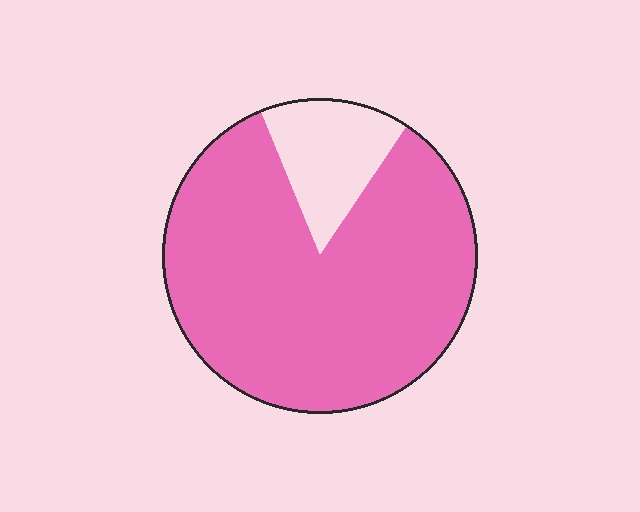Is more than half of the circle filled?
Yes.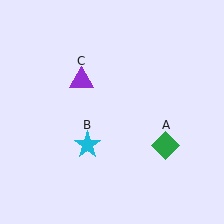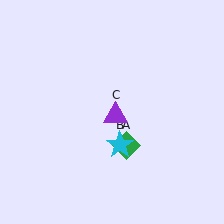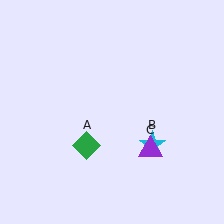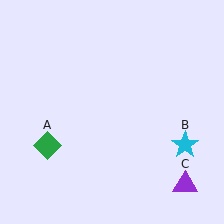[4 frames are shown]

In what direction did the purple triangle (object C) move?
The purple triangle (object C) moved down and to the right.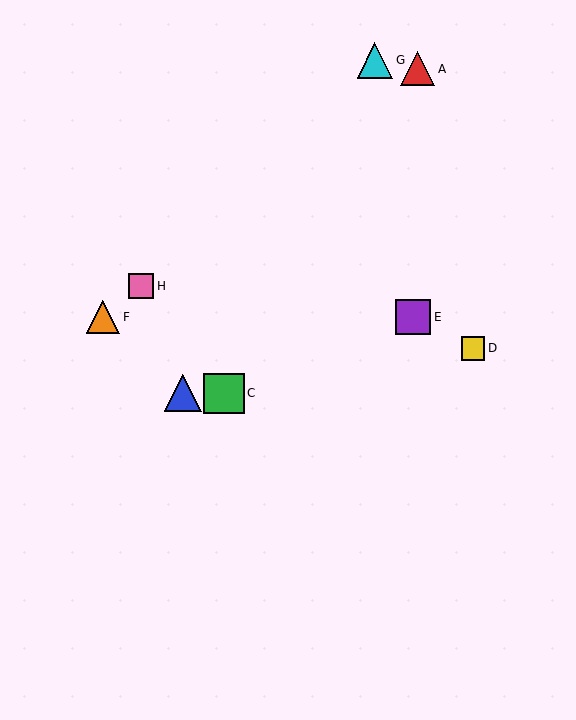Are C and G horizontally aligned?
No, C is at y≈393 and G is at y≈60.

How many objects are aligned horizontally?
2 objects (B, C) are aligned horizontally.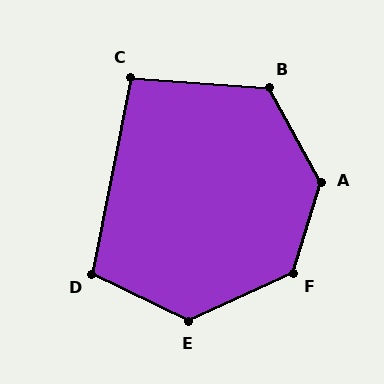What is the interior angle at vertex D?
Approximately 105 degrees (obtuse).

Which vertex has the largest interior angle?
A, at approximately 134 degrees.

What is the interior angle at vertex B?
Approximately 123 degrees (obtuse).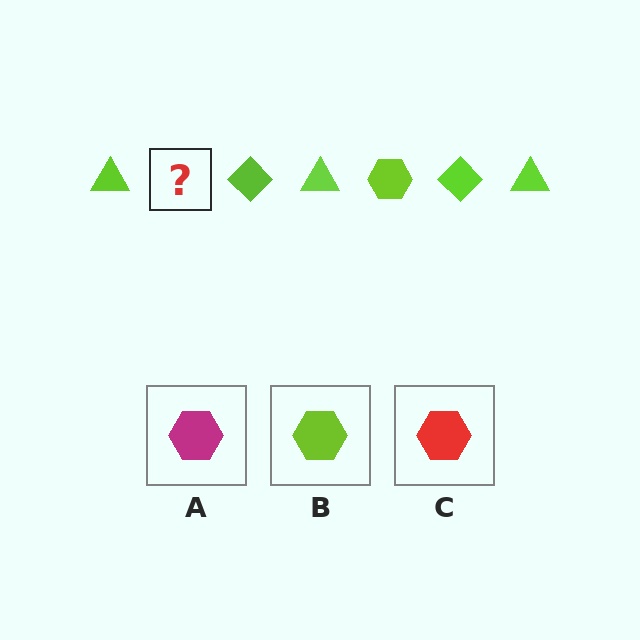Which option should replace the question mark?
Option B.